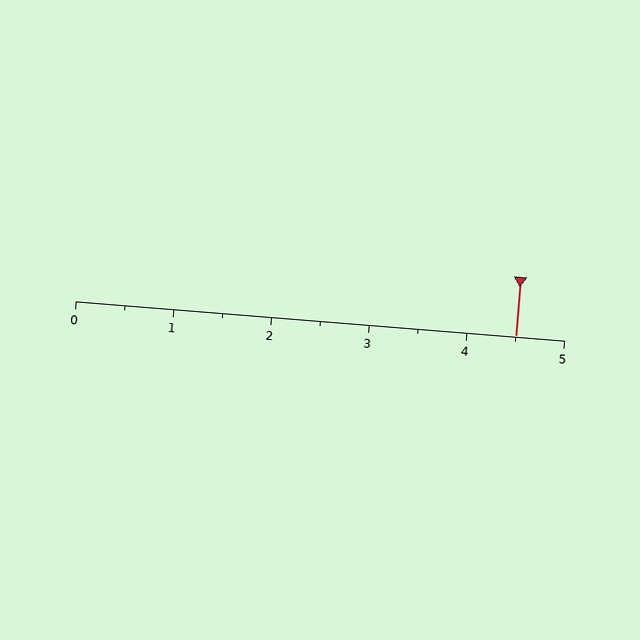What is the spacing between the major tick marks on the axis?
The major ticks are spaced 1 apart.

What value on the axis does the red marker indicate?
The marker indicates approximately 4.5.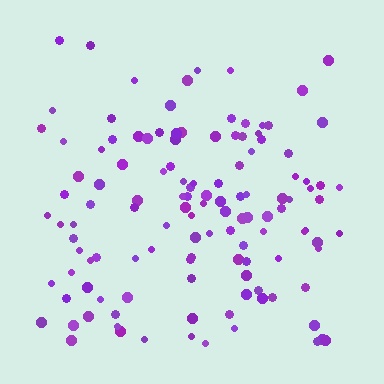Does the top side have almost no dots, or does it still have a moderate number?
Still a moderate number, just noticeably fewer than the bottom.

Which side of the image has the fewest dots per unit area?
The top.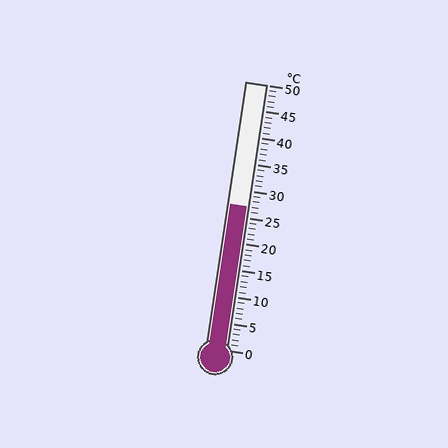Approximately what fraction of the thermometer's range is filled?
The thermometer is filled to approximately 55% of its range.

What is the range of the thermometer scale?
The thermometer scale ranges from 0°C to 50°C.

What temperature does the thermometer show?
The thermometer shows approximately 27°C.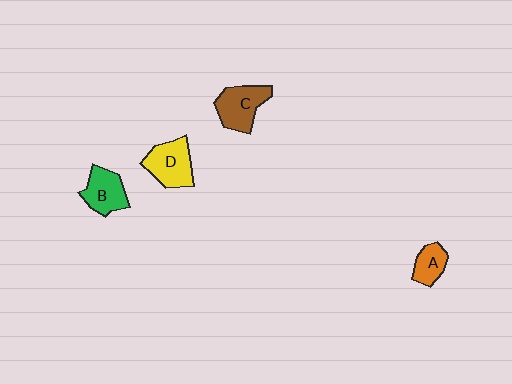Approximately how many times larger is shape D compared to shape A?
Approximately 1.7 times.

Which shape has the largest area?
Shape D (yellow).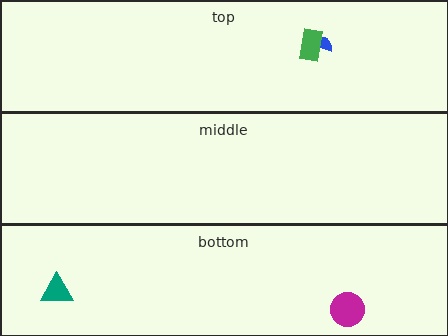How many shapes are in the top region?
2.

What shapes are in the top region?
The blue semicircle, the green rectangle.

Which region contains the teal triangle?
The bottom region.